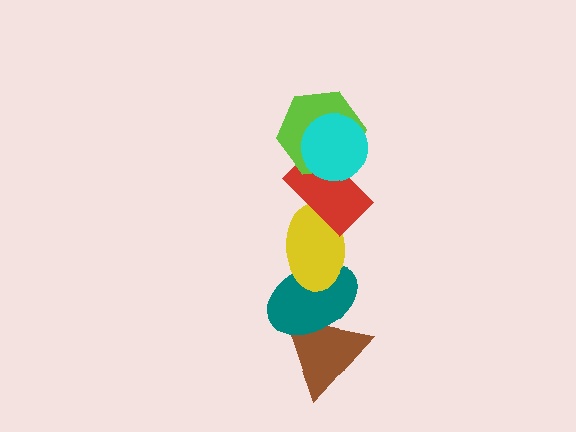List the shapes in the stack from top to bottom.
From top to bottom: the cyan circle, the lime hexagon, the red rectangle, the yellow ellipse, the teal ellipse, the brown triangle.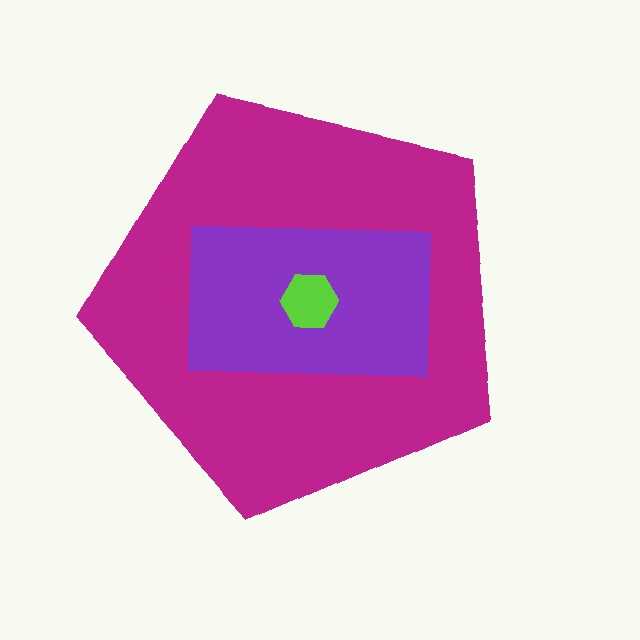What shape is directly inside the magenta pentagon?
The purple rectangle.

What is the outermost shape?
The magenta pentagon.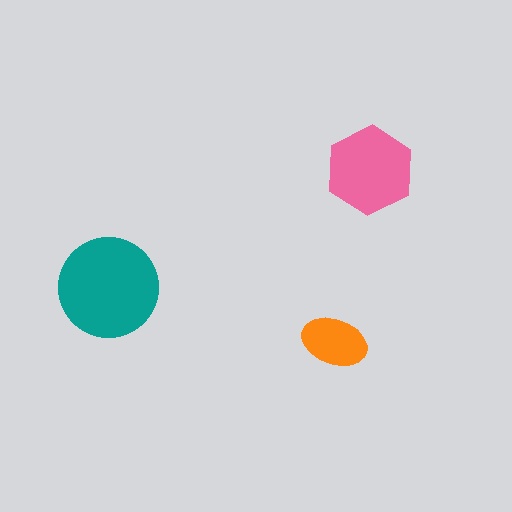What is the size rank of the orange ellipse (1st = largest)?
3rd.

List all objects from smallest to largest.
The orange ellipse, the pink hexagon, the teal circle.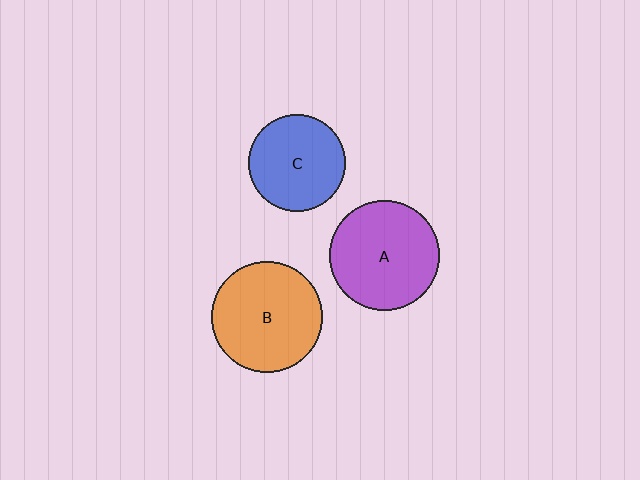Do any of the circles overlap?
No, none of the circles overlap.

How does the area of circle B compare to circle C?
Approximately 1.3 times.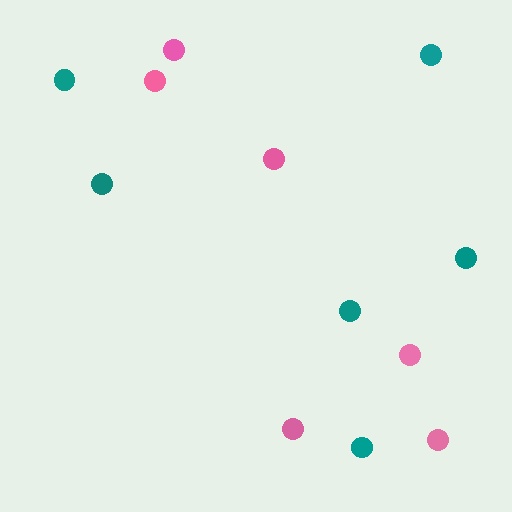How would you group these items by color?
There are 2 groups: one group of teal circles (6) and one group of pink circles (6).